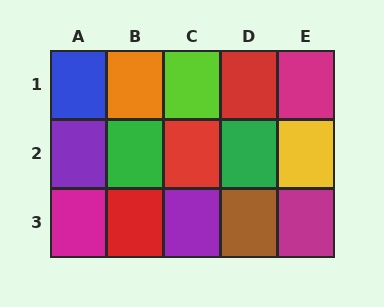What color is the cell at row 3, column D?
Brown.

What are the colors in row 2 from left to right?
Purple, green, red, green, yellow.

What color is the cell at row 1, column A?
Blue.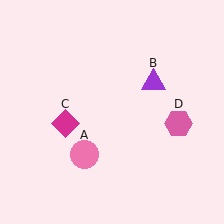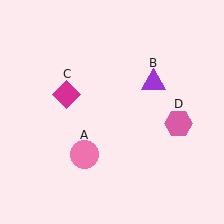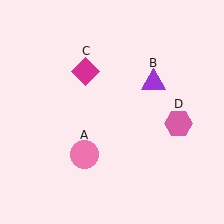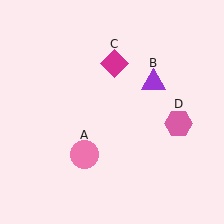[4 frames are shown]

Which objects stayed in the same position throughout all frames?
Pink circle (object A) and purple triangle (object B) and pink hexagon (object D) remained stationary.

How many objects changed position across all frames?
1 object changed position: magenta diamond (object C).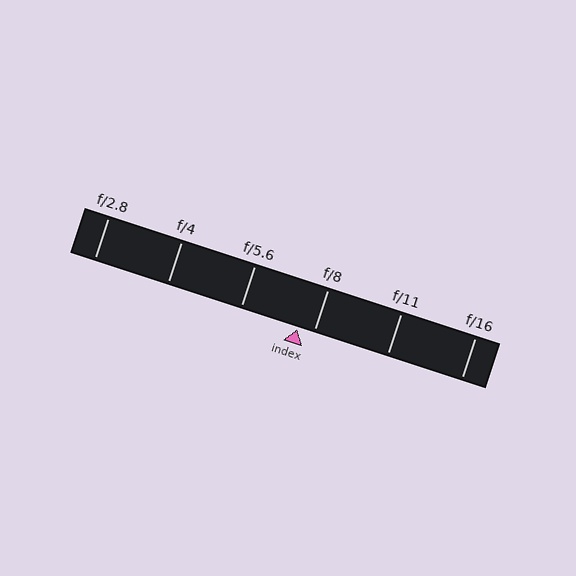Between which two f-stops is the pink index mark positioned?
The index mark is between f/5.6 and f/8.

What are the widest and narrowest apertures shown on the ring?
The widest aperture shown is f/2.8 and the narrowest is f/16.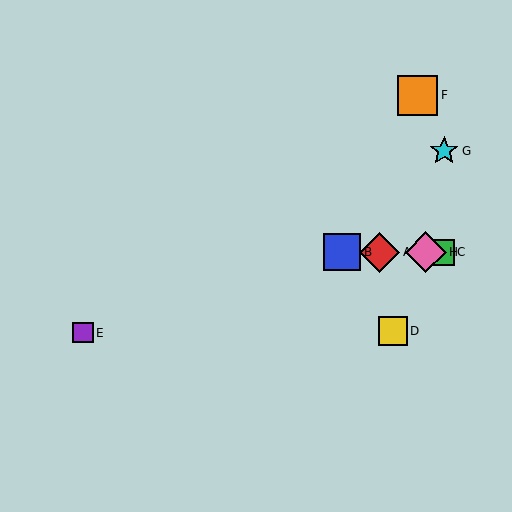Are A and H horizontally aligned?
Yes, both are at y≈252.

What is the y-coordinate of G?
Object G is at y≈151.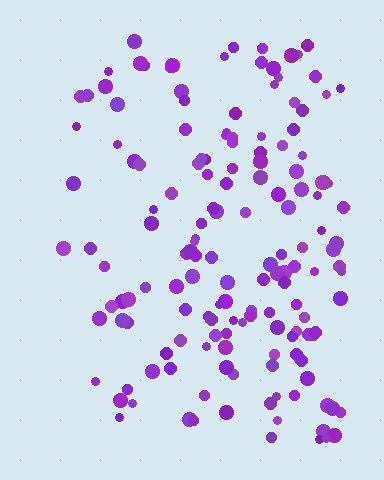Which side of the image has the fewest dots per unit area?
The left.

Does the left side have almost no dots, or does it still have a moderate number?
Still a moderate number, just noticeably fewer than the right.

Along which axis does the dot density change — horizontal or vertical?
Horizontal.